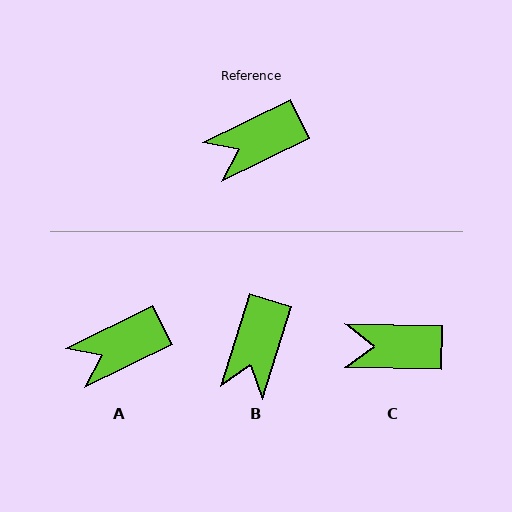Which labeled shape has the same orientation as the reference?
A.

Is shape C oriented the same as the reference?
No, it is off by about 27 degrees.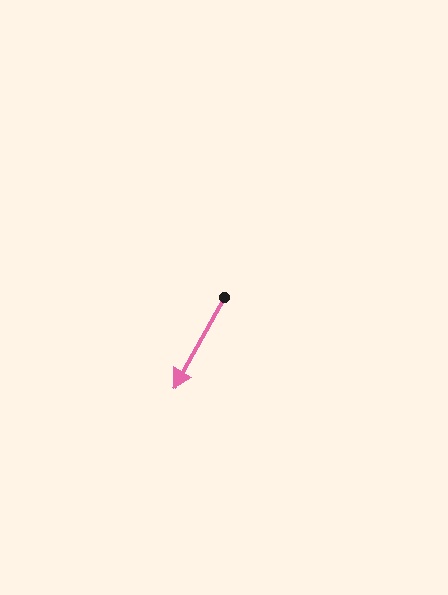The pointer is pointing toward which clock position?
Roughly 7 o'clock.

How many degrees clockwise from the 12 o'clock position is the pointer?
Approximately 209 degrees.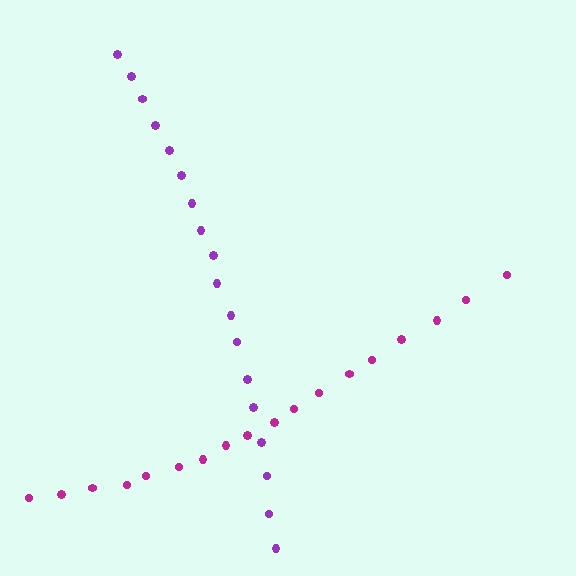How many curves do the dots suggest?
There are 2 distinct paths.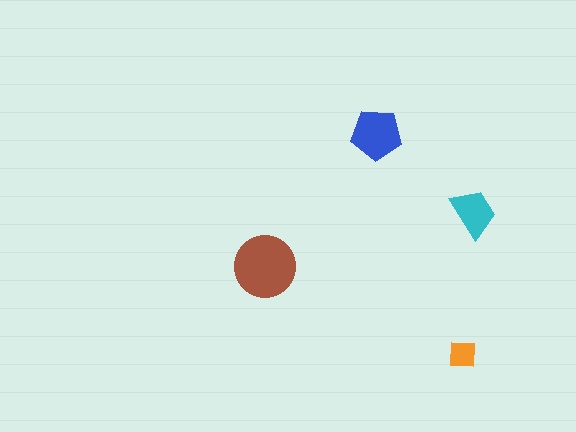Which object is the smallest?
The orange square.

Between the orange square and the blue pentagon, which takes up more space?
The blue pentagon.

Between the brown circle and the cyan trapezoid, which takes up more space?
The brown circle.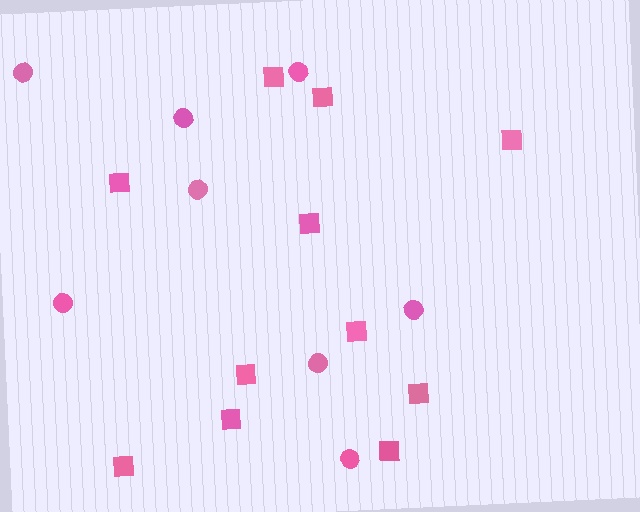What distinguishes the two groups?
There are 2 groups: one group of squares (11) and one group of circles (8).